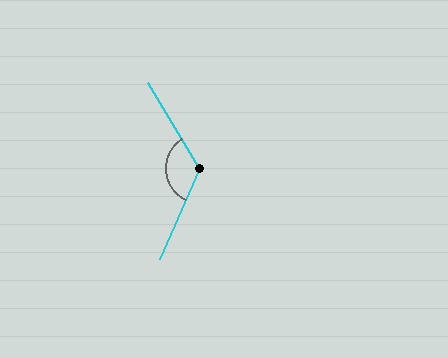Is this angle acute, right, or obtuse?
It is obtuse.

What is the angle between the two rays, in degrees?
Approximately 125 degrees.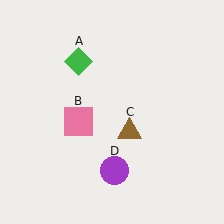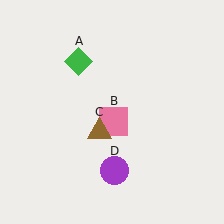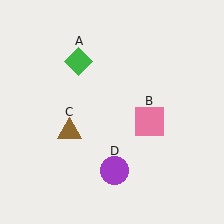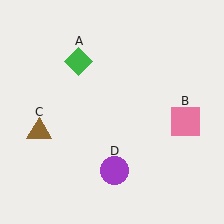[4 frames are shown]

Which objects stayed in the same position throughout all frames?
Green diamond (object A) and purple circle (object D) remained stationary.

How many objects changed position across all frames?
2 objects changed position: pink square (object B), brown triangle (object C).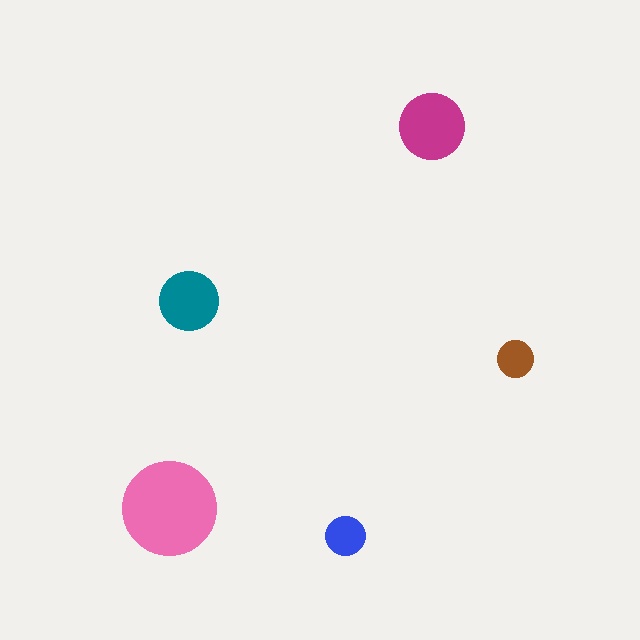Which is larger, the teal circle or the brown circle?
The teal one.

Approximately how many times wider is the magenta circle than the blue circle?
About 1.5 times wider.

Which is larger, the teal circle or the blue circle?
The teal one.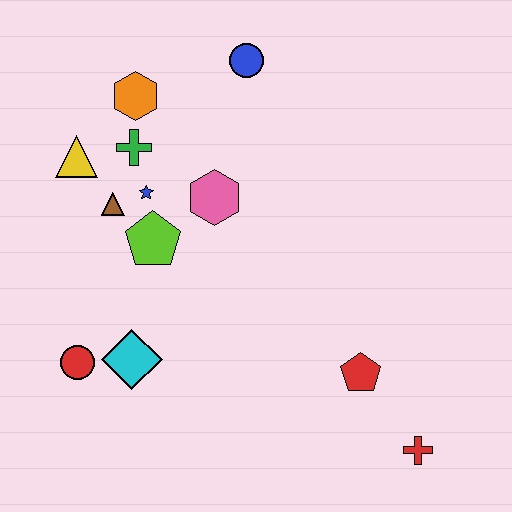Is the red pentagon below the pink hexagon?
Yes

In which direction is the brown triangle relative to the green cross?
The brown triangle is below the green cross.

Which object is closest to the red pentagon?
The red cross is closest to the red pentagon.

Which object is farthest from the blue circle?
The red cross is farthest from the blue circle.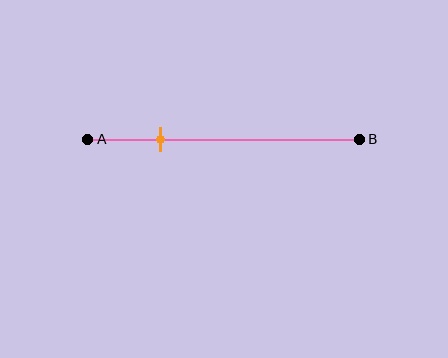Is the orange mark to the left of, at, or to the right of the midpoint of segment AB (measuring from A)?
The orange mark is to the left of the midpoint of segment AB.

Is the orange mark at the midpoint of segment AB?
No, the mark is at about 25% from A, not at the 50% midpoint.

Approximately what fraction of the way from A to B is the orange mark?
The orange mark is approximately 25% of the way from A to B.